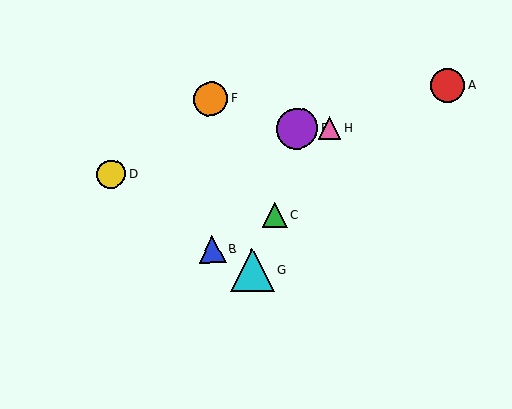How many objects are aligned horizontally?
2 objects (E, H) are aligned horizontally.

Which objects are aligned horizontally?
Objects E, H are aligned horizontally.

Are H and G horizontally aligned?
No, H is at y≈128 and G is at y≈270.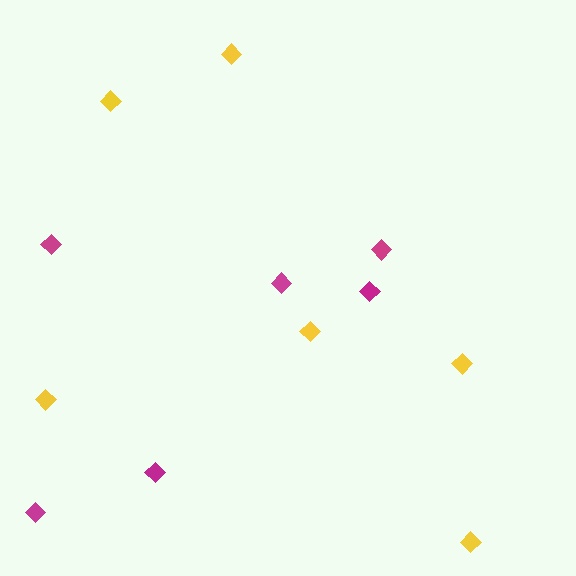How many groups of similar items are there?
There are 2 groups: one group of magenta diamonds (6) and one group of yellow diamonds (6).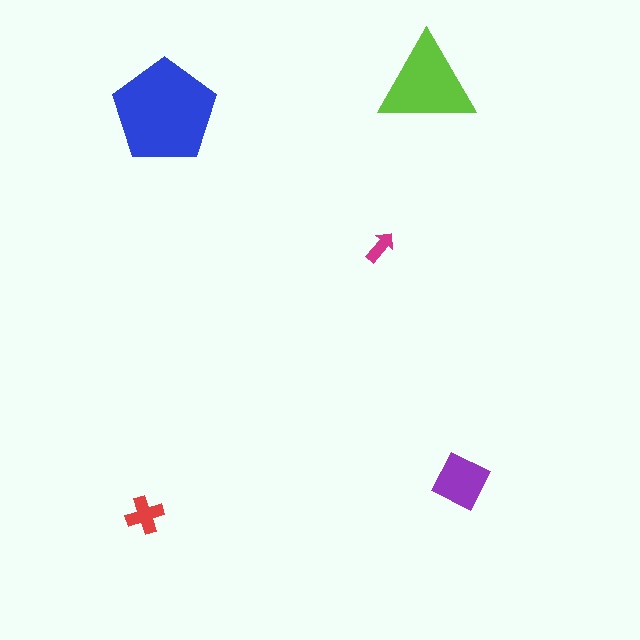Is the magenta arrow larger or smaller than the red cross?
Smaller.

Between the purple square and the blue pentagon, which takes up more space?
The blue pentagon.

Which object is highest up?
The lime triangle is topmost.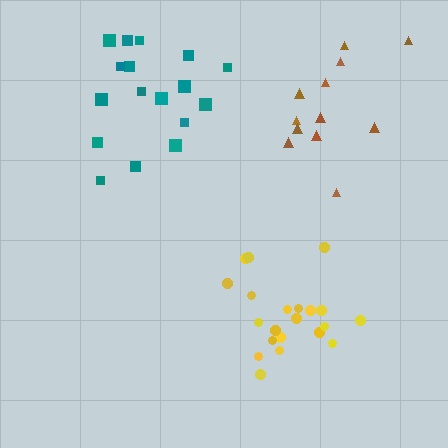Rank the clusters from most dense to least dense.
yellow, brown, teal.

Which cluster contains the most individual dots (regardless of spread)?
Yellow (21).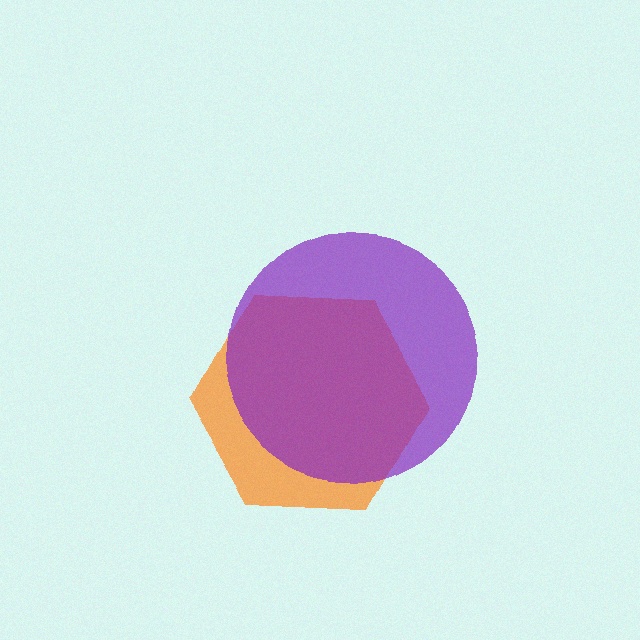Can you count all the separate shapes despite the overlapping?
Yes, there are 2 separate shapes.